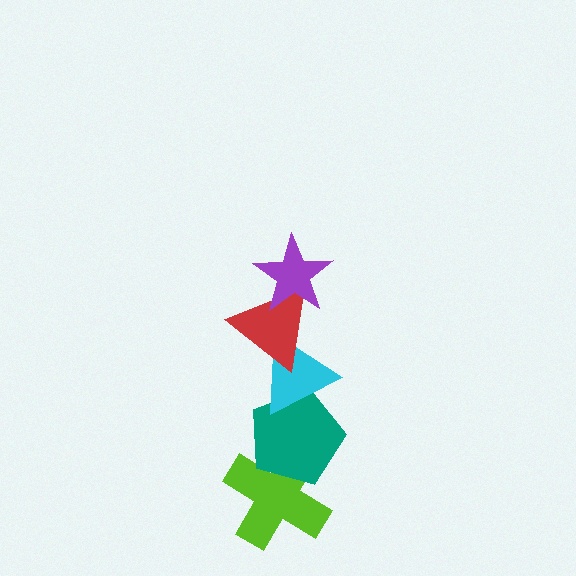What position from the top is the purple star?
The purple star is 1st from the top.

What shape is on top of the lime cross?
The teal pentagon is on top of the lime cross.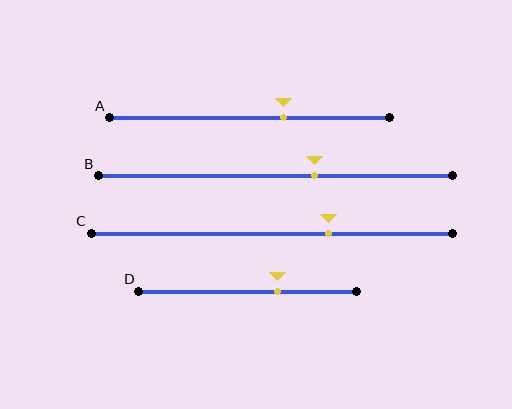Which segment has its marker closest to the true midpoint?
Segment B has its marker closest to the true midpoint.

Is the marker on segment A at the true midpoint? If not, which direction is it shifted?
No, the marker on segment A is shifted to the right by about 12% of the segment length.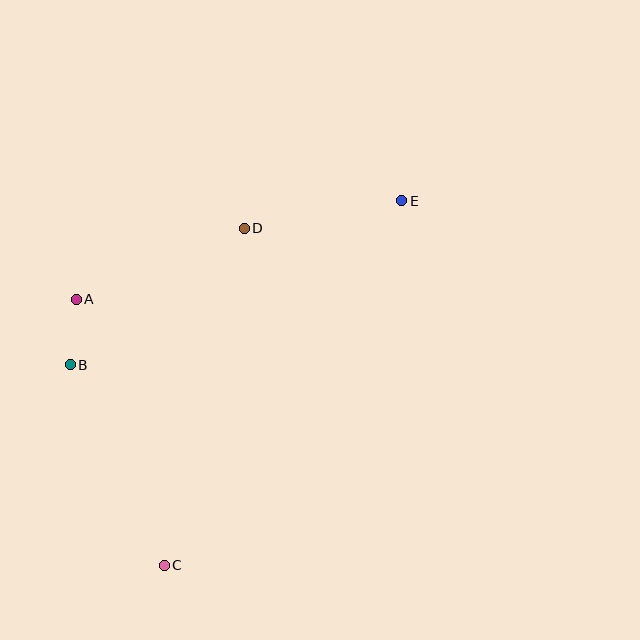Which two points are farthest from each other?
Points C and E are farthest from each other.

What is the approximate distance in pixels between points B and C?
The distance between B and C is approximately 222 pixels.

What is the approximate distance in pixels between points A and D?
The distance between A and D is approximately 182 pixels.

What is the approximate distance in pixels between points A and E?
The distance between A and E is approximately 340 pixels.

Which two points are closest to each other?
Points A and B are closest to each other.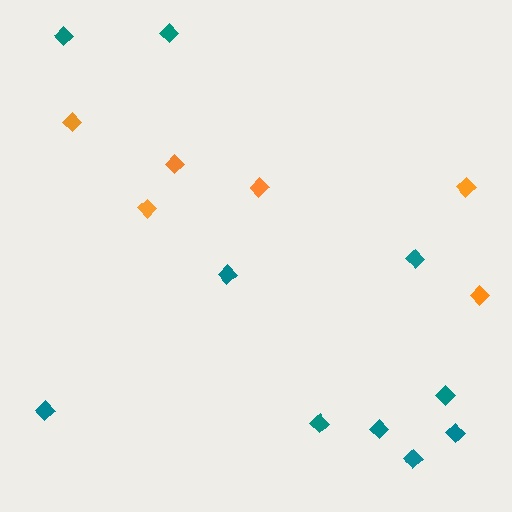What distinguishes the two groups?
There are 2 groups: one group of teal diamonds (10) and one group of orange diamonds (6).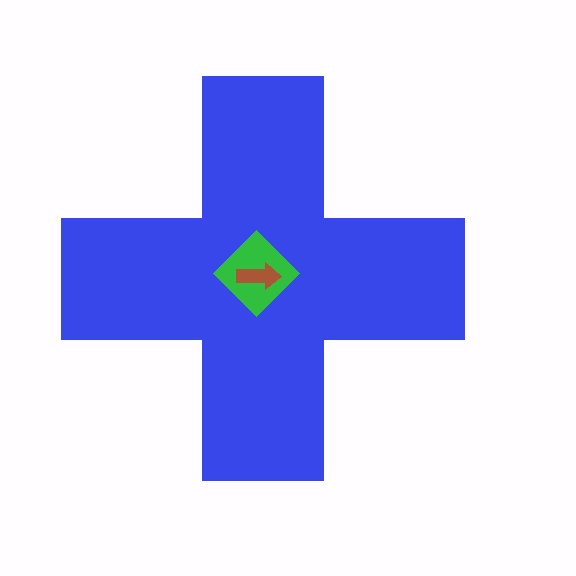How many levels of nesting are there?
3.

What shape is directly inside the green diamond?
The brown arrow.